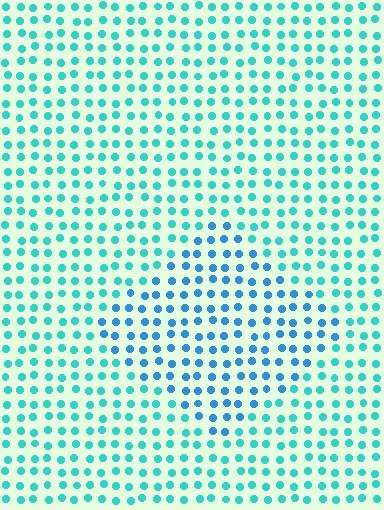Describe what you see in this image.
The image is filled with small cyan elements in a uniform arrangement. A diamond-shaped region is visible where the elements are tinted to a slightly different hue, forming a subtle color boundary.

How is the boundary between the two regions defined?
The boundary is defined purely by a slight shift in hue (about 30 degrees). Spacing, size, and orientation are identical on both sides.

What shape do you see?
I see a diamond.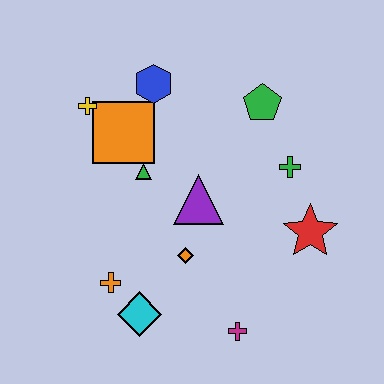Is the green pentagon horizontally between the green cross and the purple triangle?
Yes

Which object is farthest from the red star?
The yellow cross is farthest from the red star.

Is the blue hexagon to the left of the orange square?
No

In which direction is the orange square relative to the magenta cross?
The orange square is above the magenta cross.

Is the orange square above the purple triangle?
Yes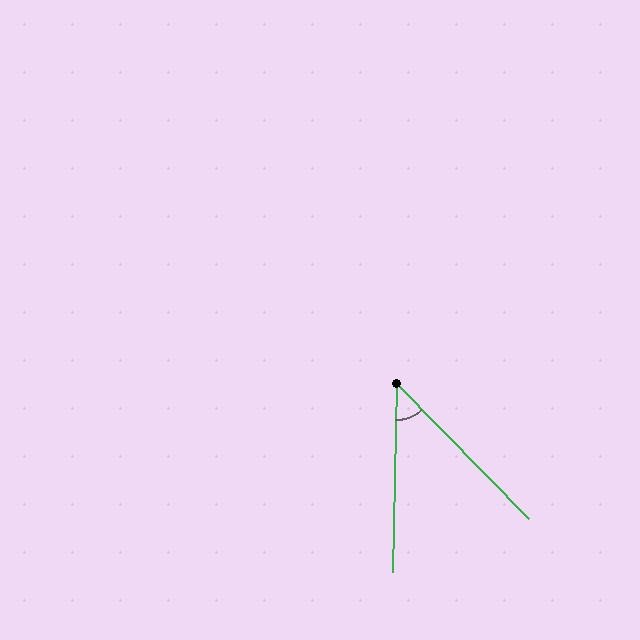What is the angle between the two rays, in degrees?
Approximately 46 degrees.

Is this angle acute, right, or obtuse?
It is acute.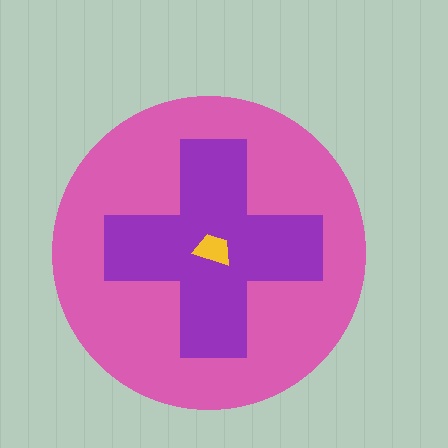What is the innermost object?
The yellow trapezoid.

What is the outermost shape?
The pink circle.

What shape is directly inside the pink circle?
The purple cross.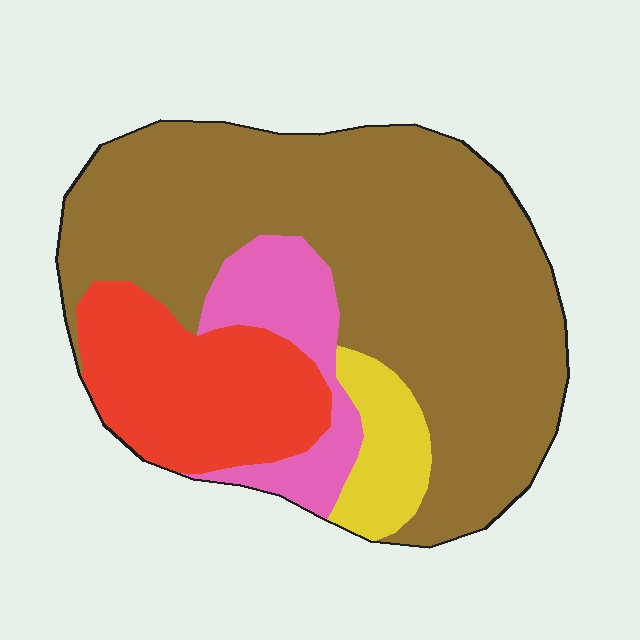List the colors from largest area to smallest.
From largest to smallest: brown, red, pink, yellow.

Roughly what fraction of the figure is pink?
Pink takes up less than a sixth of the figure.